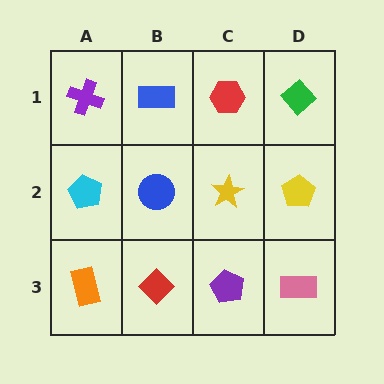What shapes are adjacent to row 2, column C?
A red hexagon (row 1, column C), a purple pentagon (row 3, column C), a blue circle (row 2, column B), a yellow pentagon (row 2, column D).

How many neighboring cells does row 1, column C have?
3.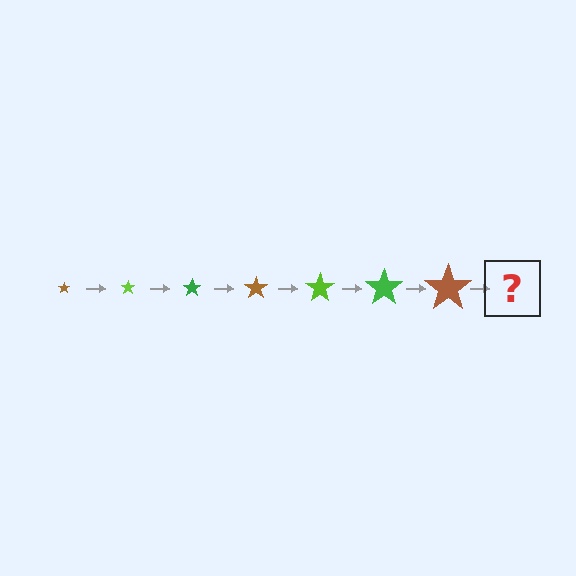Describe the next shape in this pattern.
It should be a lime star, larger than the previous one.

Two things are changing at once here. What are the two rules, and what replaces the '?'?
The two rules are that the star grows larger each step and the color cycles through brown, lime, and green. The '?' should be a lime star, larger than the previous one.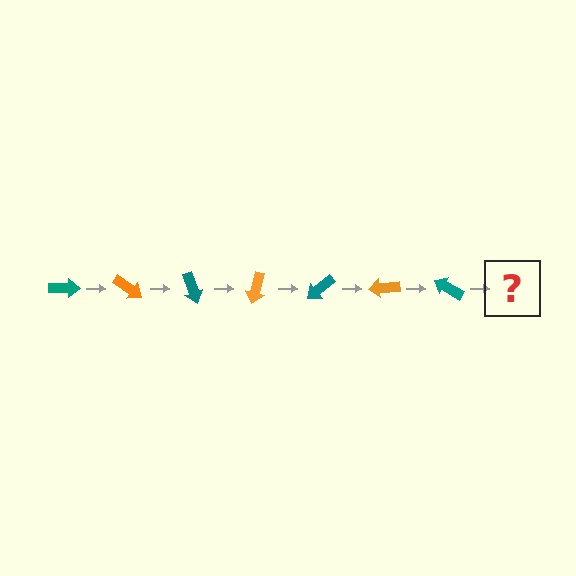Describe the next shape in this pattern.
It should be an orange arrow, rotated 245 degrees from the start.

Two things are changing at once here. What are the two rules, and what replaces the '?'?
The two rules are that it rotates 35 degrees each step and the color cycles through teal and orange. The '?' should be an orange arrow, rotated 245 degrees from the start.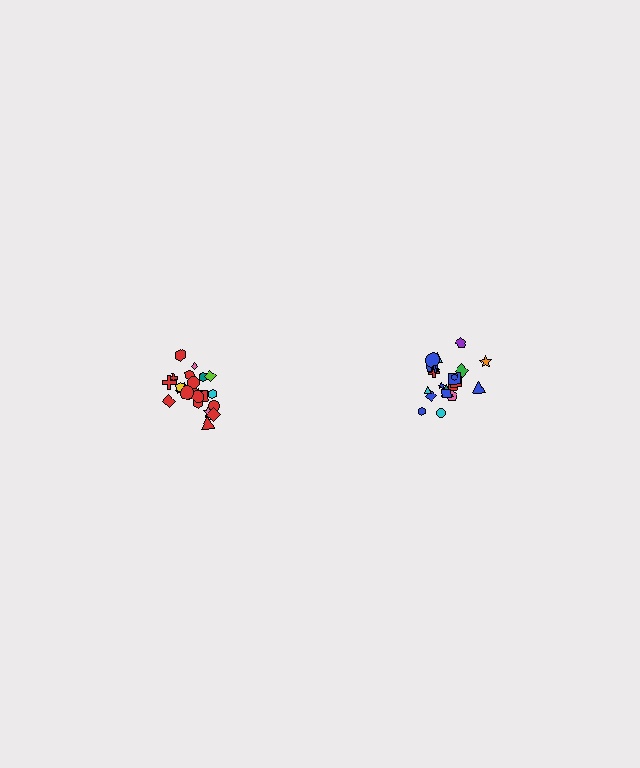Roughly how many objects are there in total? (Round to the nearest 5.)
Roughly 45 objects in total.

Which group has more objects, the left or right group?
The left group.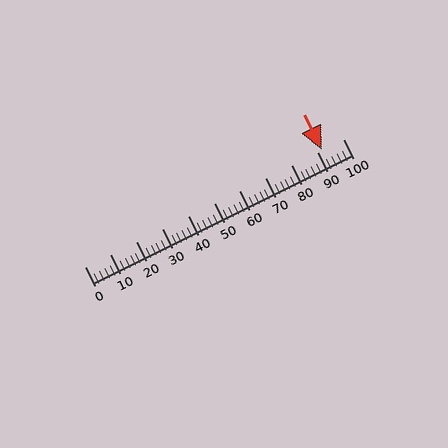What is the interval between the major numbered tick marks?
The major tick marks are spaced 10 units apart.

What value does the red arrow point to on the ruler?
The red arrow points to approximately 92.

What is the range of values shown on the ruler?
The ruler shows values from 0 to 100.